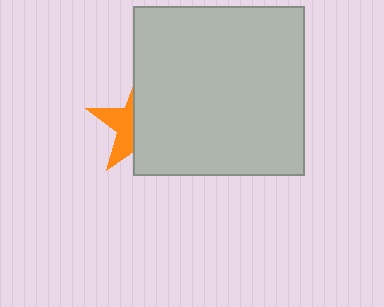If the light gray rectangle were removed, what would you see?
You would see the complete orange star.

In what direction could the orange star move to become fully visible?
The orange star could move left. That would shift it out from behind the light gray rectangle entirely.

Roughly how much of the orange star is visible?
A small part of it is visible (roughly 39%).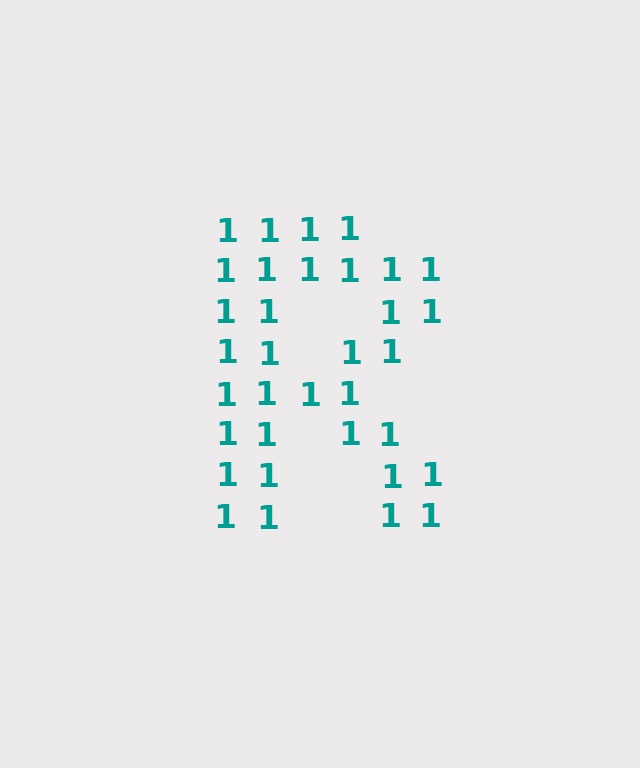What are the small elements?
The small elements are digit 1's.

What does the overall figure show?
The overall figure shows the letter R.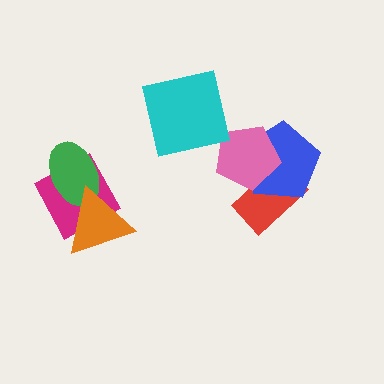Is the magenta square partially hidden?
Yes, it is partially covered by another shape.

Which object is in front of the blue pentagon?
The pink pentagon is in front of the blue pentagon.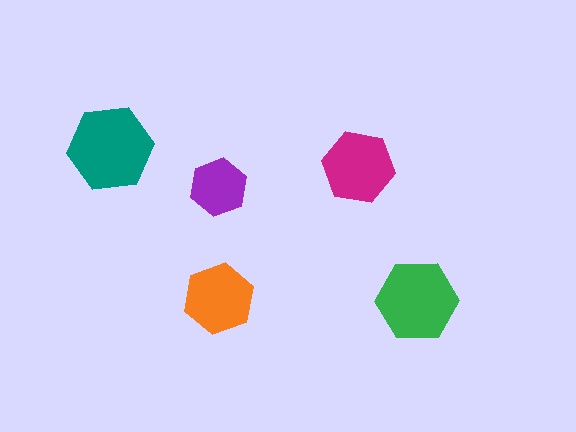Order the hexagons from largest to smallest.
the teal one, the green one, the magenta one, the orange one, the purple one.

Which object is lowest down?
The green hexagon is bottommost.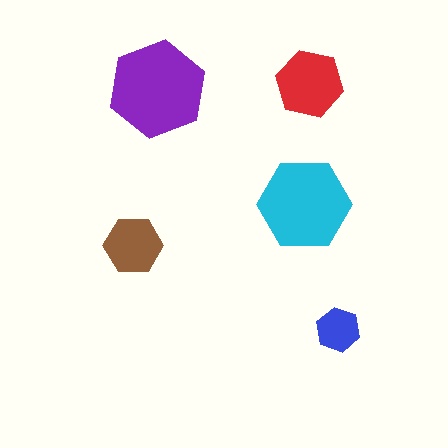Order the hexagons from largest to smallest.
the purple one, the cyan one, the red one, the brown one, the blue one.